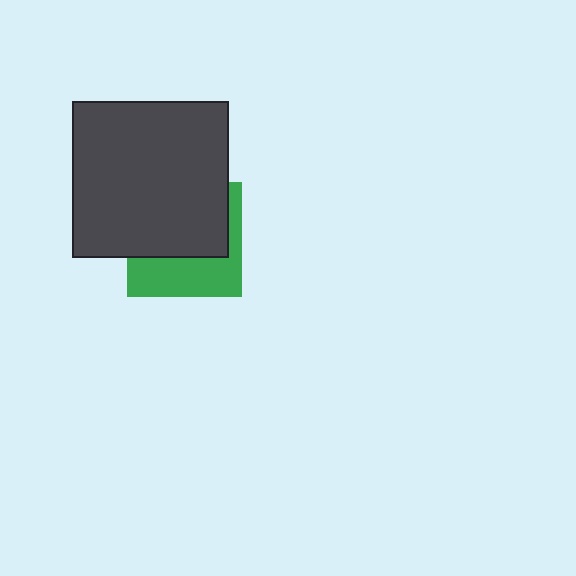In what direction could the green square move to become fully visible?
The green square could move down. That would shift it out from behind the dark gray square entirely.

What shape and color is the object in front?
The object in front is a dark gray square.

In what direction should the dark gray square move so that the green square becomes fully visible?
The dark gray square should move up. That is the shortest direction to clear the overlap and leave the green square fully visible.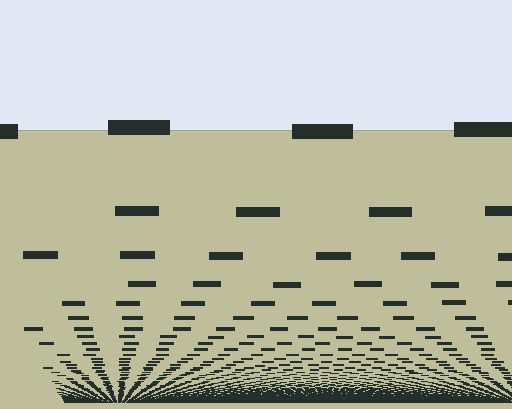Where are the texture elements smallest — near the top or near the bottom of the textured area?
Near the bottom.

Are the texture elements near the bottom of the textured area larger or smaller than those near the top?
Smaller. The gradient is inverted — elements near the bottom are smaller and denser.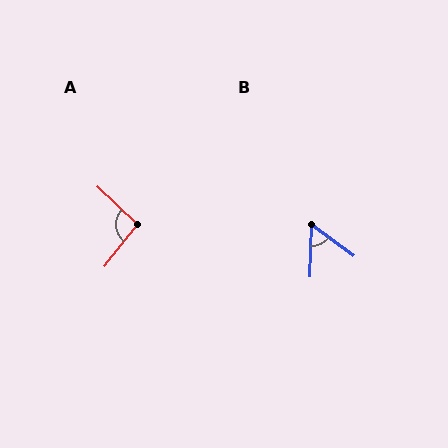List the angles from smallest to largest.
B (55°), A (95°).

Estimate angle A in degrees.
Approximately 95 degrees.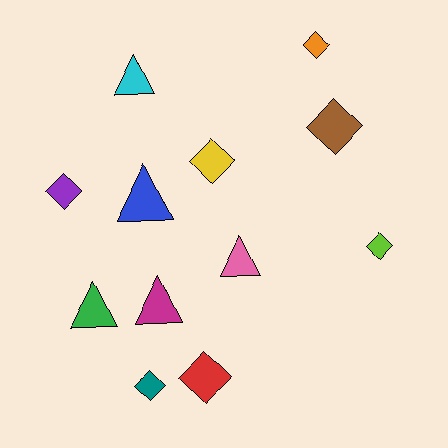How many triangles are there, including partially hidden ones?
There are 5 triangles.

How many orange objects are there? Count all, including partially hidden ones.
There is 1 orange object.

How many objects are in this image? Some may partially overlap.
There are 12 objects.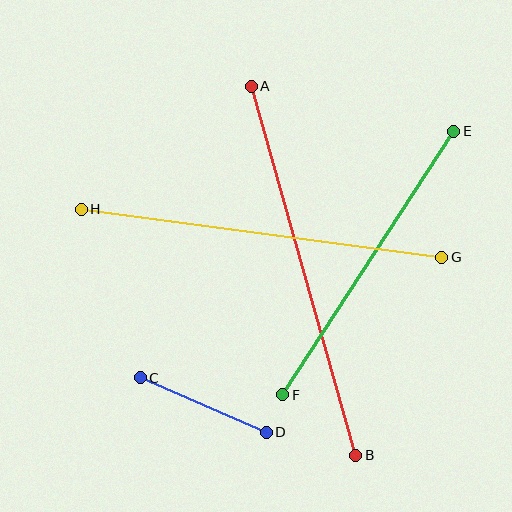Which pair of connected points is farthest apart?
Points A and B are farthest apart.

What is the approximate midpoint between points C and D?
The midpoint is at approximately (203, 405) pixels.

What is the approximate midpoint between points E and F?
The midpoint is at approximately (368, 263) pixels.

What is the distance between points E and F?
The distance is approximately 314 pixels.